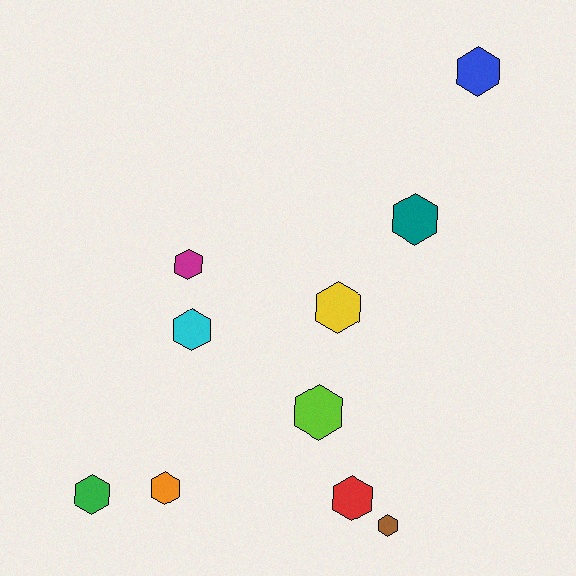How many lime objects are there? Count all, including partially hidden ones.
There is 1 lime object.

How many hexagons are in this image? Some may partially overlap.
There are 10 hexagons.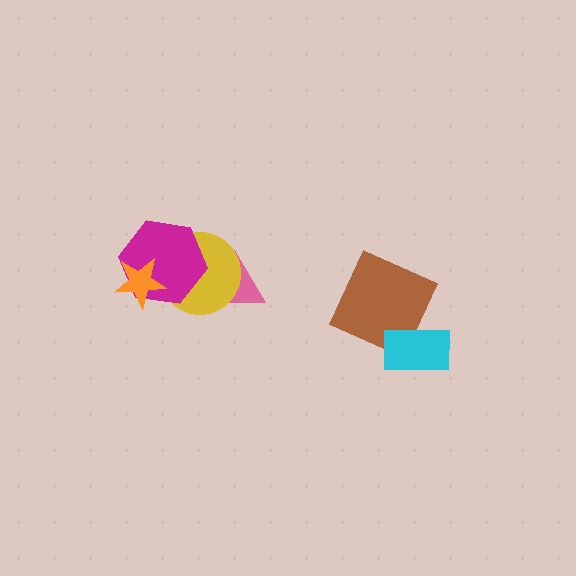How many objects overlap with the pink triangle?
1 object overlaps with the pink triangle.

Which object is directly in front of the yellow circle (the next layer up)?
The magenta hexagon is directly in front of the yellow circle.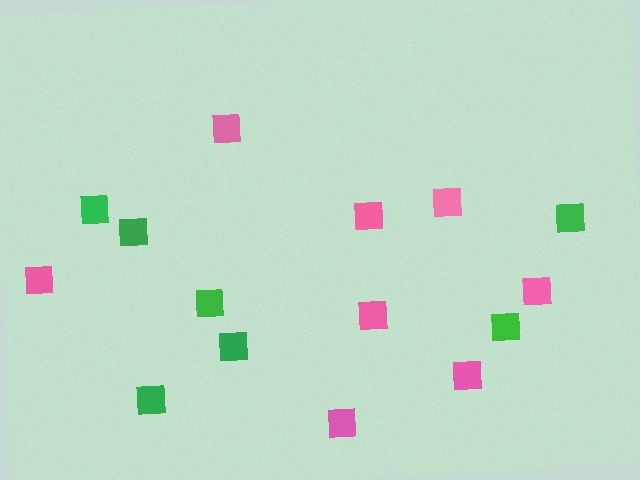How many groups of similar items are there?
There are 2 groups: one group of pink squares (8) and one group of green squares (7).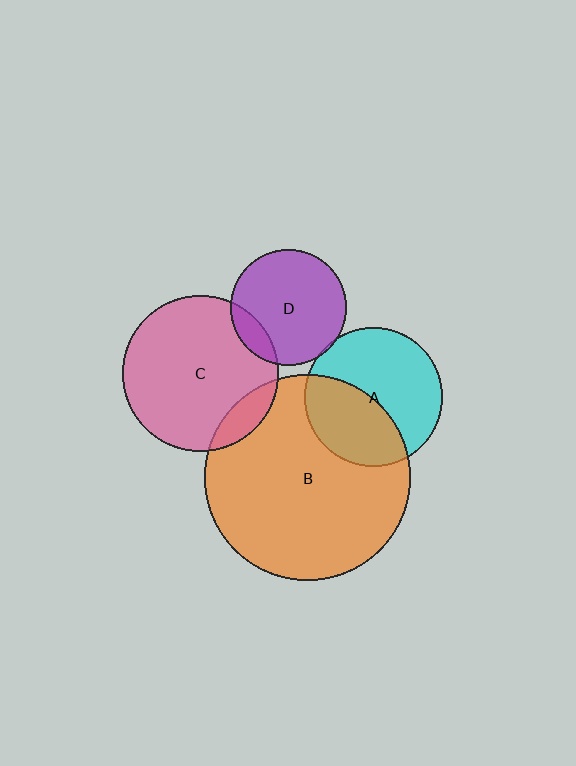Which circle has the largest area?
Circle B (orange).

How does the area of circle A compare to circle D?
Approximately 1.4 times.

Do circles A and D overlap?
Yes.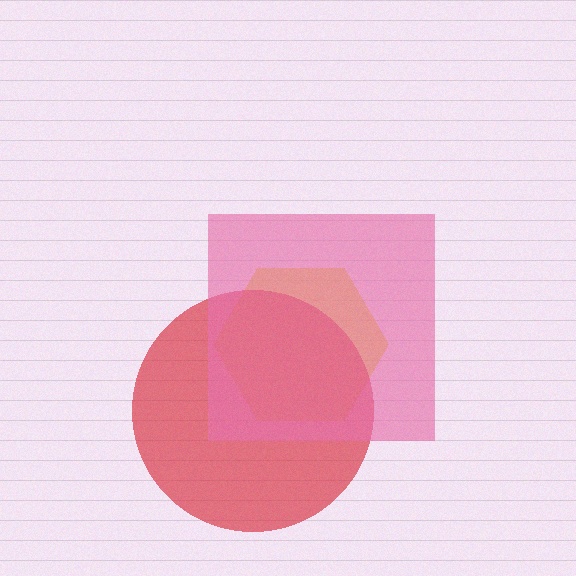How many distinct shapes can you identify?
There are 3 distinct shapes: a yellow hexagon, a red circle, a pink square.